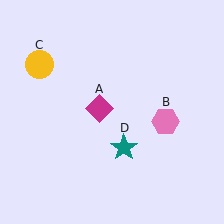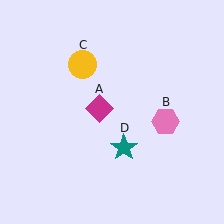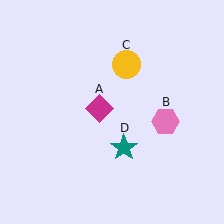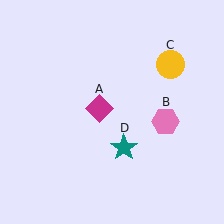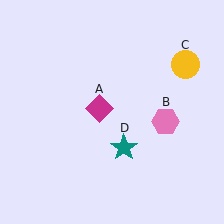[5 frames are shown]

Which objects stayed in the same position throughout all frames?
Magenta diamond (object A) and pink hexagon (object B) and teal star (object D) remained stationary.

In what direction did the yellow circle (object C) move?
The yellow circle (object C) moved right.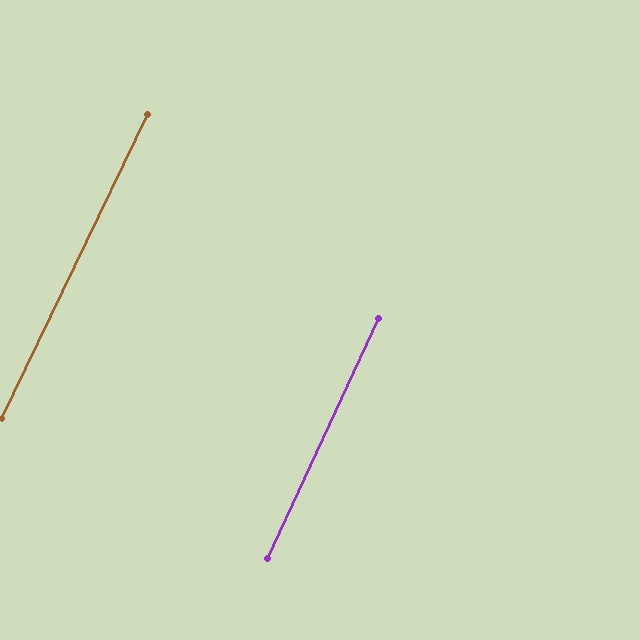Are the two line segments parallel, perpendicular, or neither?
Parallel — their directions differ by only 1.0°.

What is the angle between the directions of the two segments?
Approximately 1 degree.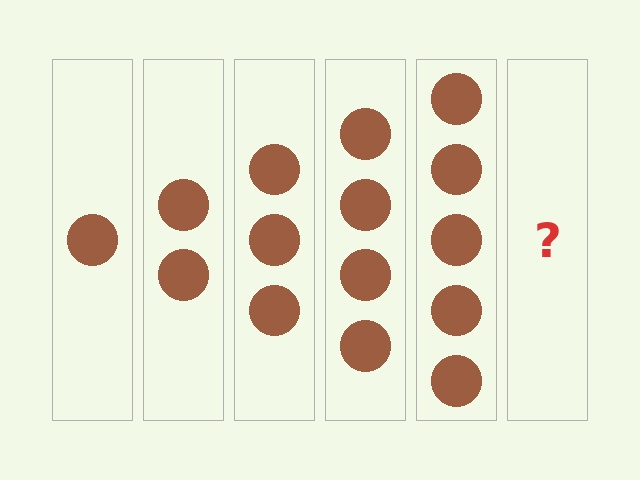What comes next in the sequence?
The next element should be 6 circles.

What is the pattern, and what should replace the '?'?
The pattern is that each step adds one more circle. The '?' should be 6 circles.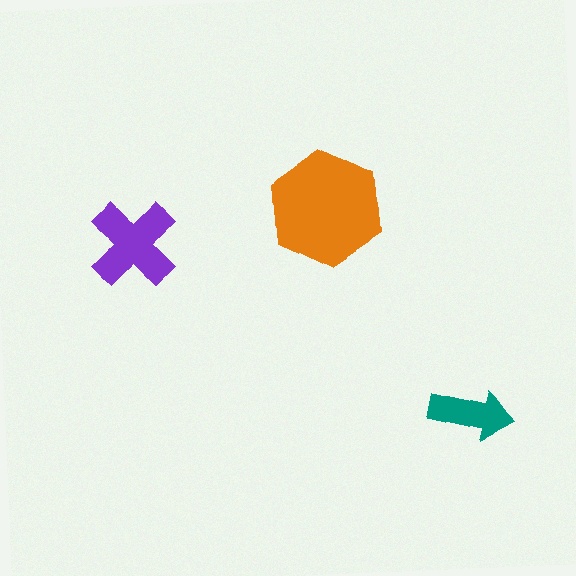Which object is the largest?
The orange hexagon.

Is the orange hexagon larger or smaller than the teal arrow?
Larger.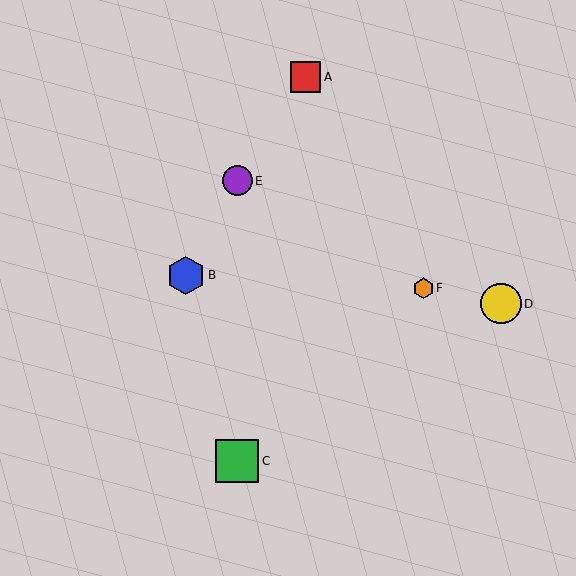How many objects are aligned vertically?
2 objects (C, E) are aligned vertically.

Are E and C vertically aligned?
Yes, both are at x≈237.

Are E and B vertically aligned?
No, E is at x≈237 and B is at x≈186.